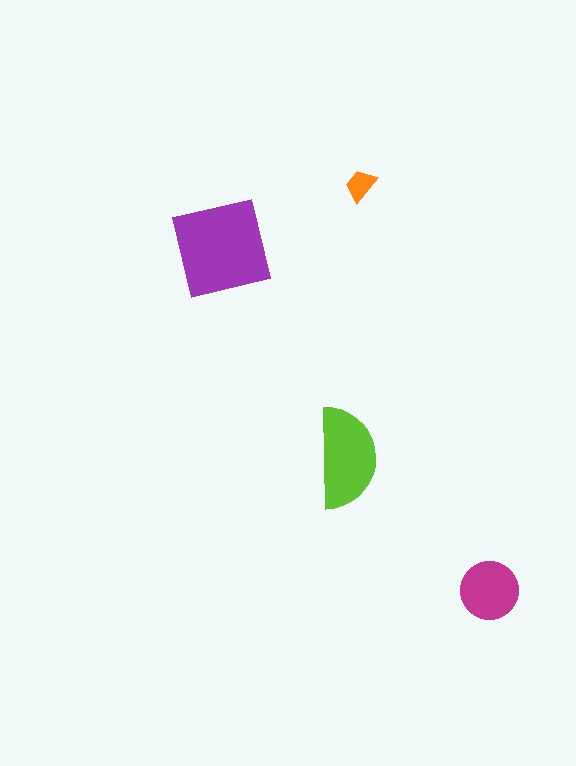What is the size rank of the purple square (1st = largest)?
1st.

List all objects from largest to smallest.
The purple square, the lime semicircle, the magenta circle, the orange trapezoid.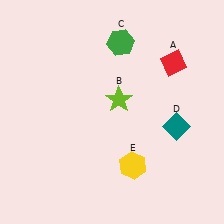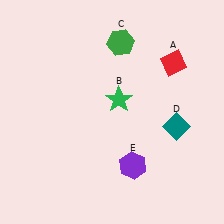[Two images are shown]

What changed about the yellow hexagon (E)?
In Image 1, E is yellow. In Image 2, it changed to purple.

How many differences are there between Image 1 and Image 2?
There are 2 differences between the two images.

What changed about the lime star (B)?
In Image 1, B is lime. In Image 2, it changed to green.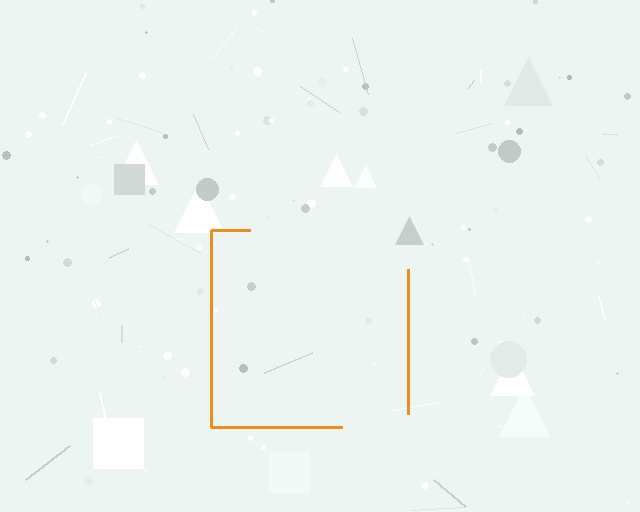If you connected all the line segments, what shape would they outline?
They would outline a square.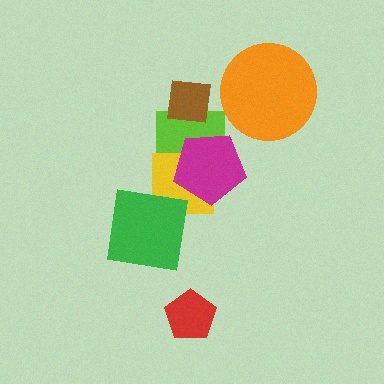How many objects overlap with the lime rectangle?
3 objects overlap with the lime rectangle.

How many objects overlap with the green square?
1 object overlaps with the green square.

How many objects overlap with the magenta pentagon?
2 objects overlap with the magenta pentagon.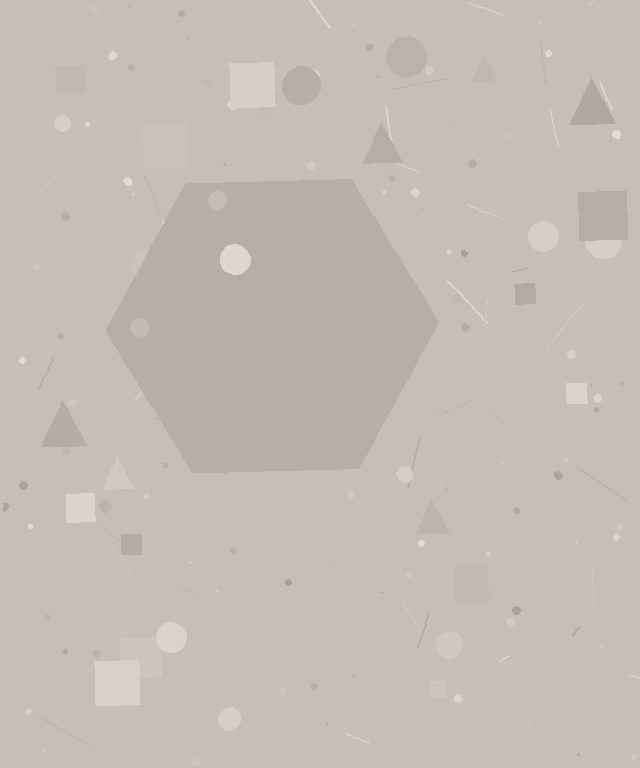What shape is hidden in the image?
A hexagon is hidden in the image.